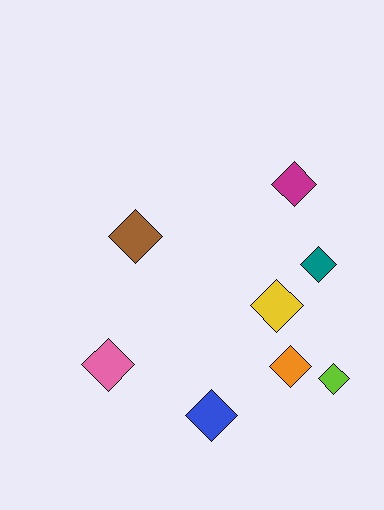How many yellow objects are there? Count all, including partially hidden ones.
There is 1 yellow object.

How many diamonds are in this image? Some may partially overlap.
There are 8 diamonds.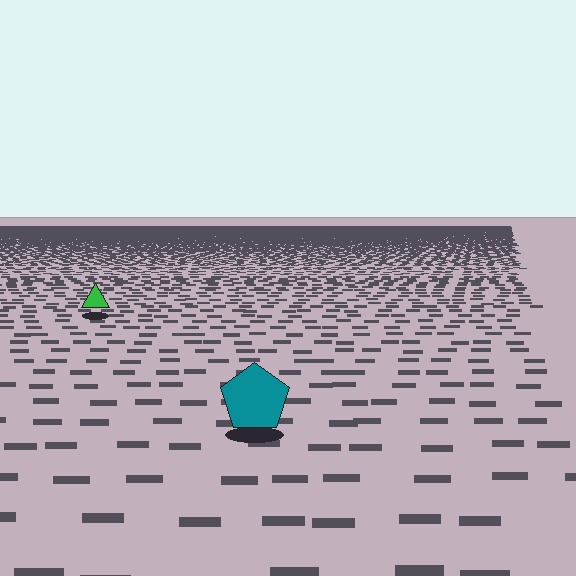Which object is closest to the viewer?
The teal pentagon is closest. The texture marks near it are larger and more spread out.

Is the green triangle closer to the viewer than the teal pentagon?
No. The teal pentagon is closer — you can tell from the texture gradient: the ground texture is coarser near it.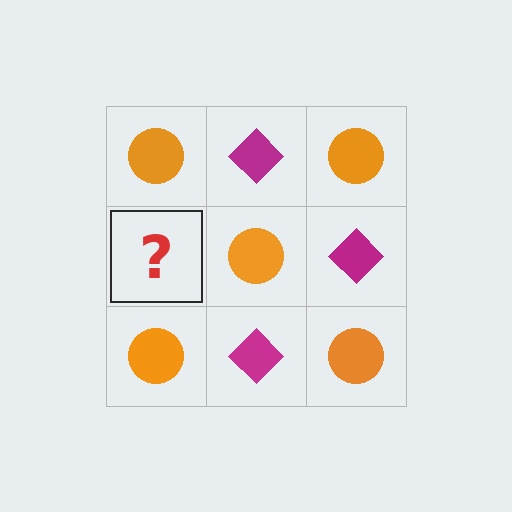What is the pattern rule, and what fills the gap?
The rule is that it alternates orange circle and magenta diamond in a checkerboard pattern. The gap should be filled with a magenta diamond.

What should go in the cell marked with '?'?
The missing cell should contain a magenta diamond.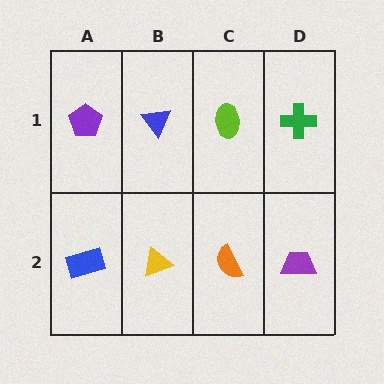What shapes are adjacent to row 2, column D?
A green cross (row 1, column D), an orange semicircle (row 2, column C).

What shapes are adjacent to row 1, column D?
A purple trapezoid (row 2, column D), a lime ellipse (row 1, column C).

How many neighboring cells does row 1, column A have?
2.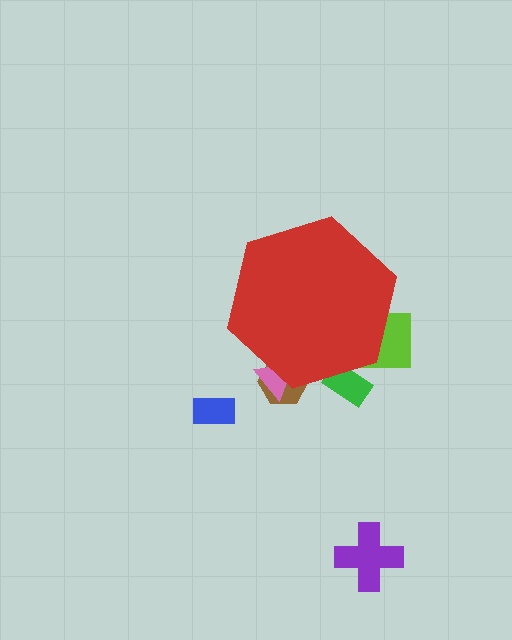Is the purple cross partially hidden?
No, the purple cross is fully visible.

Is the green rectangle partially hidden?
Yes, the green rectangle is partially hidden behind the red hexagon.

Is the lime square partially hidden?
Yes, the lime square is partially hidden behind the red hexagon.